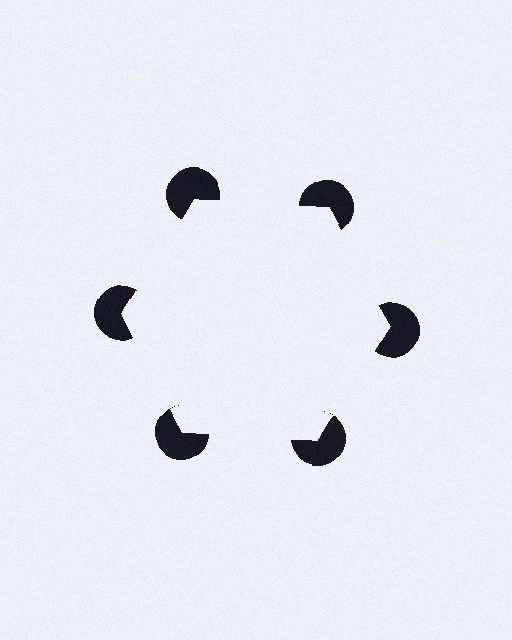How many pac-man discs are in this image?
There are 6 — one at each vertex of the illusory hexagon.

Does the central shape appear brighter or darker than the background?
It typically appears slightly brighter than the background, even though no actual brightness change is drawn.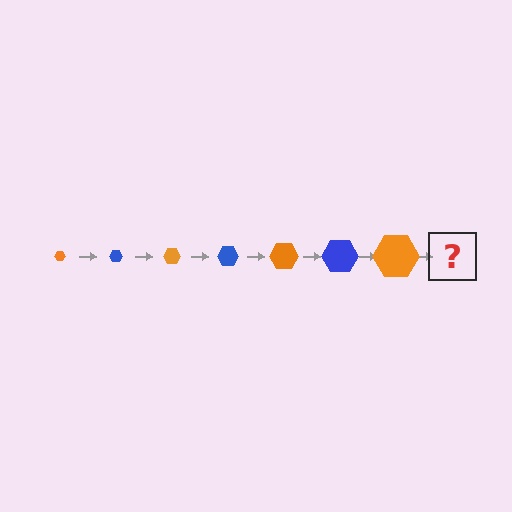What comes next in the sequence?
The next element should be a blue hexagon, larger than the previous one.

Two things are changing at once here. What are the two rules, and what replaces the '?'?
The two rules are that the hexagon grows larger each step and the color cycles through orange and blue. The '?' should be a blue hexagon, larger than the previous one.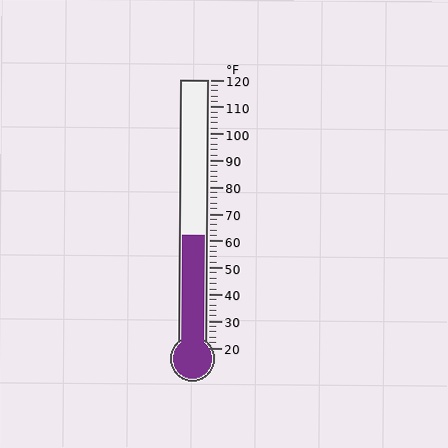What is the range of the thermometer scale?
The thermometer scale ranges from 20°F to 120°F.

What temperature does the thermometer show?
The thermometer shows approximately 62°F.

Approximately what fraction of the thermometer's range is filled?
The thermometer is filled to approximately 40% of its range.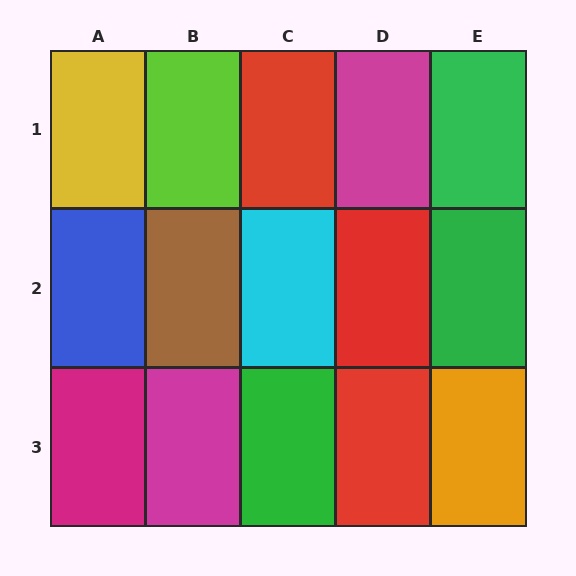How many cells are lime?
1 cell is lime.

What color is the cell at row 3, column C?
Green.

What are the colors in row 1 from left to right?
Yellow, lime, red, magenta, green.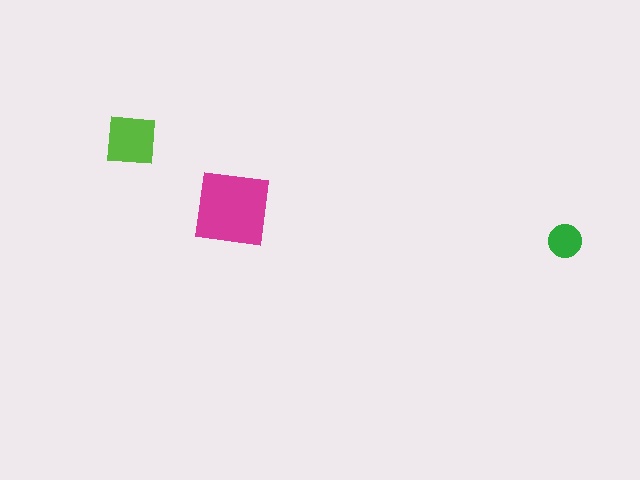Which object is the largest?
The magenta square.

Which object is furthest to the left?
The lime square is leftmost.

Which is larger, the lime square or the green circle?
The lime square.